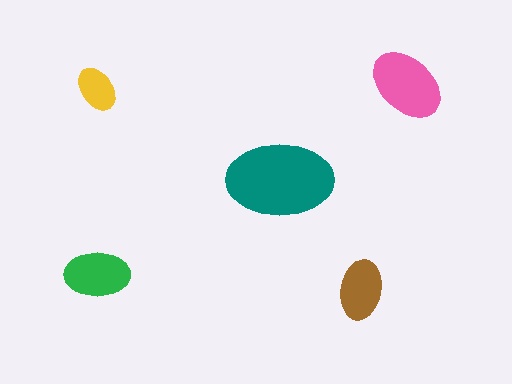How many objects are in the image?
There are 5 objects in the image.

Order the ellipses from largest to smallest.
the teal one, the pink one, the green one, the brown one, the yellow one.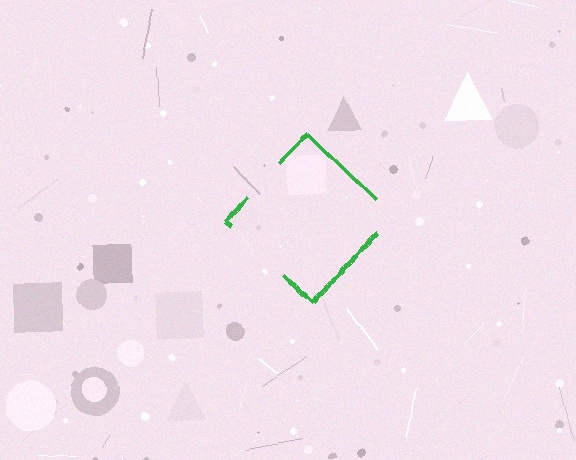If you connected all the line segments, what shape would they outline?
They would outline a diamond.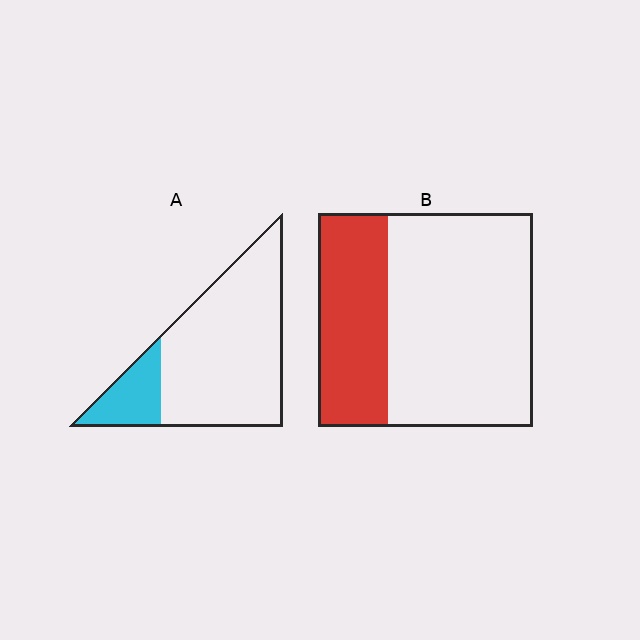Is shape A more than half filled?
No.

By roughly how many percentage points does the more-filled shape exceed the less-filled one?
By roughly 15 percentage points (B over A).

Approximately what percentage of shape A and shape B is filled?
A is approximately 20% and B is approximately 35%.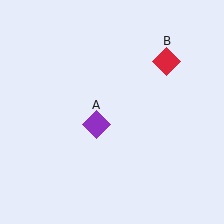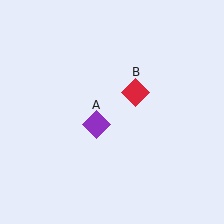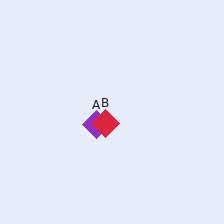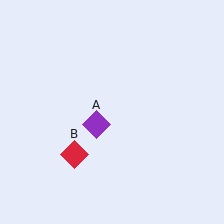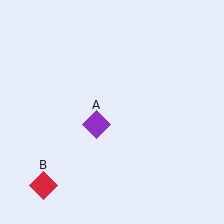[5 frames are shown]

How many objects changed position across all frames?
1 object changed position: red diamond (object B).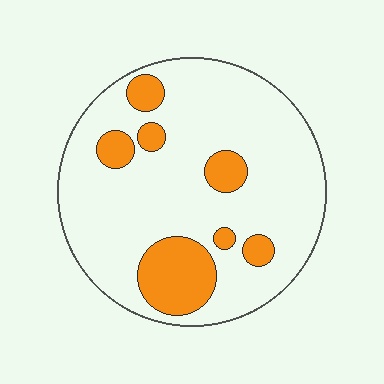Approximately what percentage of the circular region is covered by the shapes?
Approximately 20%.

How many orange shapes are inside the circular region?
7.